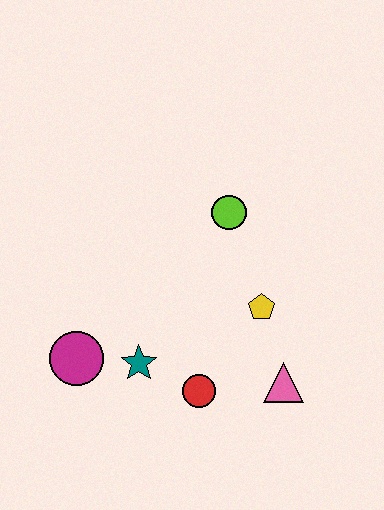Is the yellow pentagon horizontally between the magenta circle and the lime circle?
No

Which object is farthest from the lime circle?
The magenta circle is farthest from the lime circle.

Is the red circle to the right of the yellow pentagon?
No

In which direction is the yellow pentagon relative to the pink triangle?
The yellow pentagon is above the pink triangle.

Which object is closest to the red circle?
The teal star is closest to the red circle.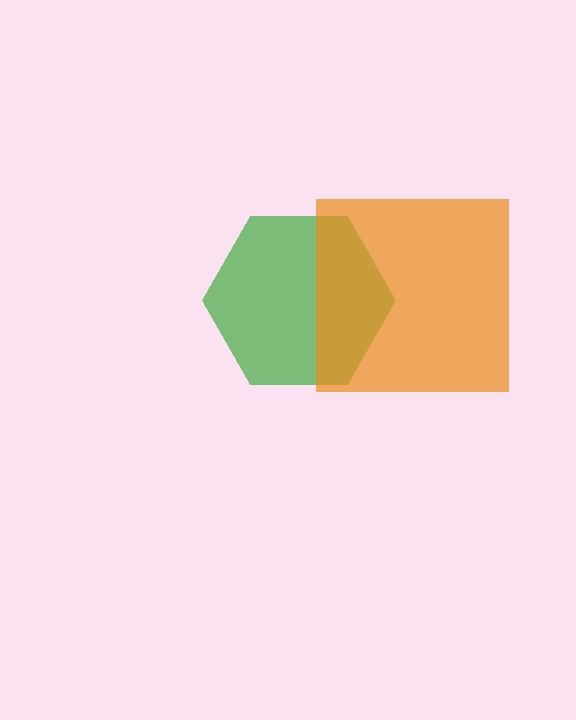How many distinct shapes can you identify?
There are 2 distinct shapes: a green hexagon, an orange square.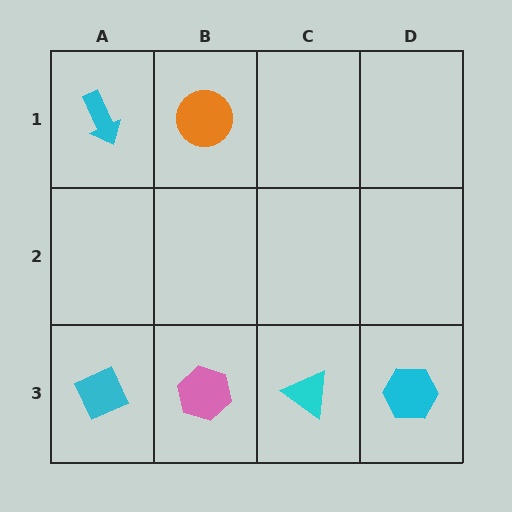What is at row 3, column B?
A pink hexagon.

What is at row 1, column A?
A cyan arrow.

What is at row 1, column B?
An orange circle.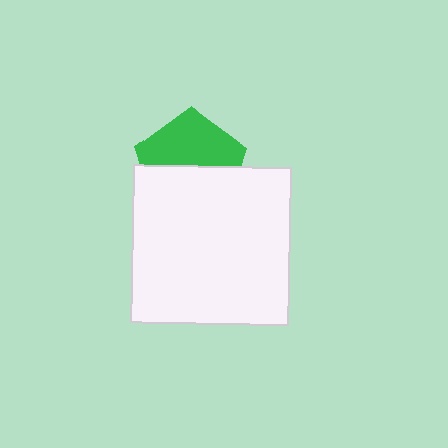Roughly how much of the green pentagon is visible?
About half of it is visible (roughly 49%).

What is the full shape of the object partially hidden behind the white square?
The partially hidden object is a green pentagon.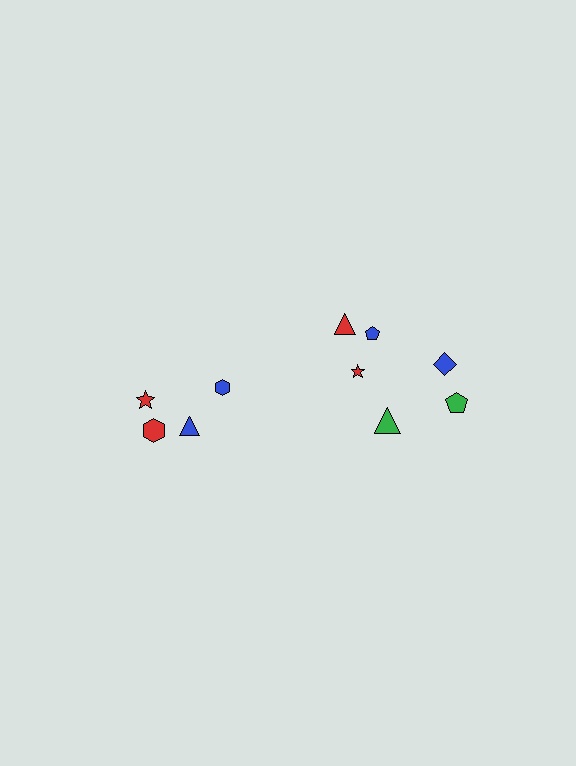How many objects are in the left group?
There are 4 objects.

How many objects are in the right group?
There are 6 objects.